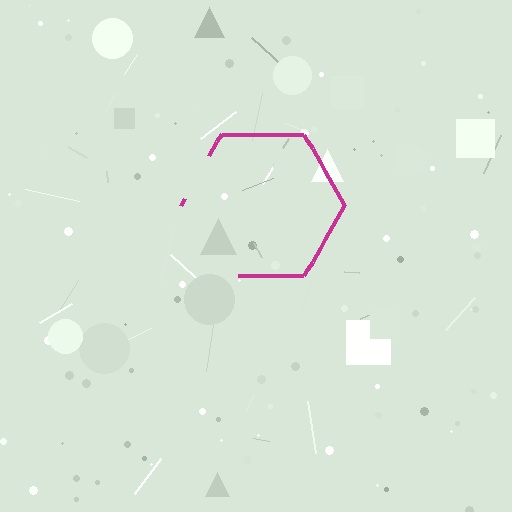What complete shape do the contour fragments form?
The contour fragments form a hexagon.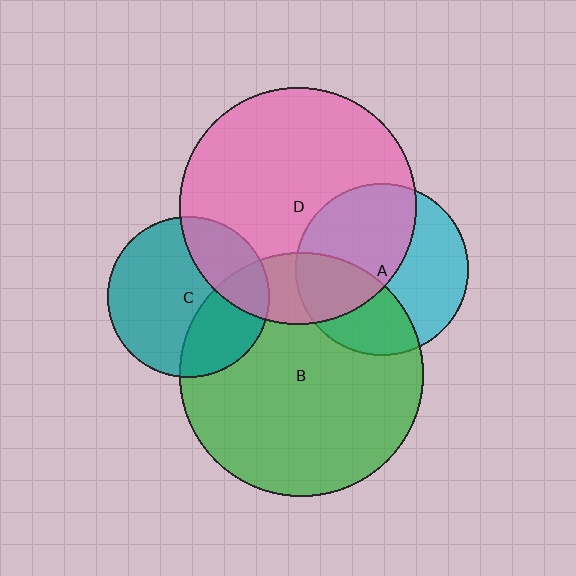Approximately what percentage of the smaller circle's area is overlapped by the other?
Approximately 30%.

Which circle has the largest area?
Circle B (green).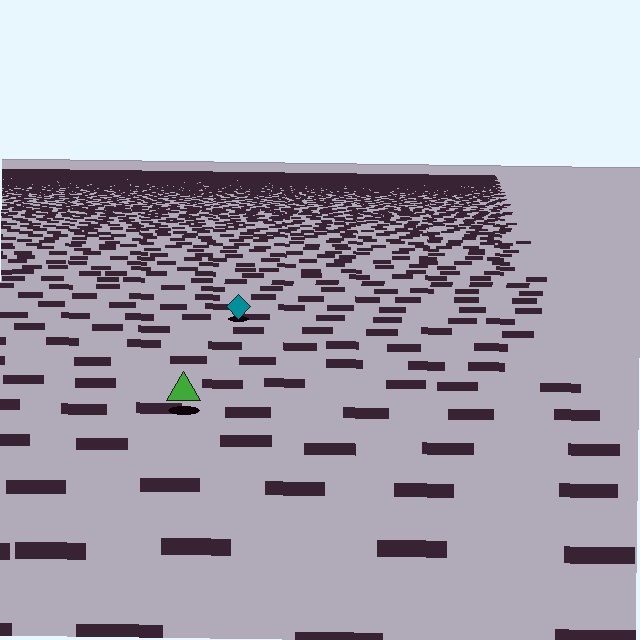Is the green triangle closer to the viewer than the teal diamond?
Yes. The green triangle is closer — you can tell from the texture gradient: the ground texture is coarser near it.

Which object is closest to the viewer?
The green triangle is closest. The texture marks near it are larger and more spread out.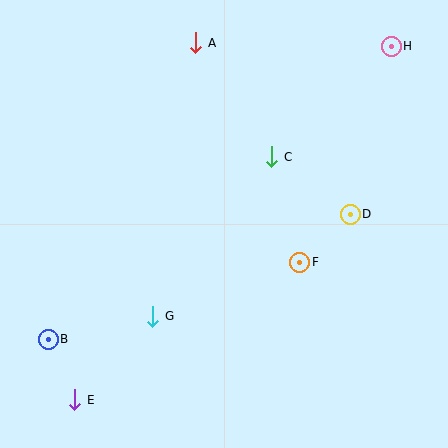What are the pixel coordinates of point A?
Point A is at (196, 43).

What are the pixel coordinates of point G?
Point G is at (153, 316).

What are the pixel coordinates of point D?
Point D is at (350, 214).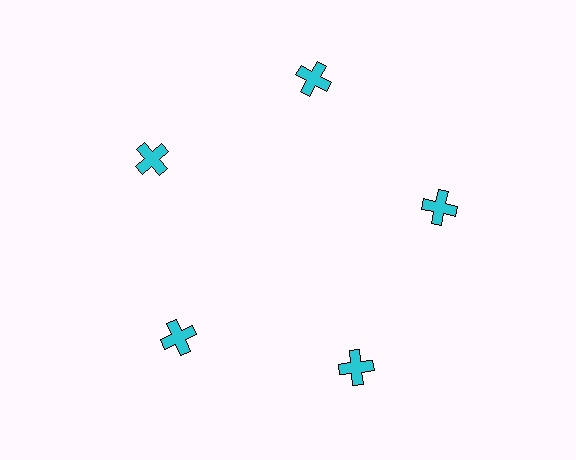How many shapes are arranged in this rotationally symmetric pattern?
There are 5 shapes, arranged in 5 groups of 1.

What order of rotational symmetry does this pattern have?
This pattern has 5-fold rotational symmetry.